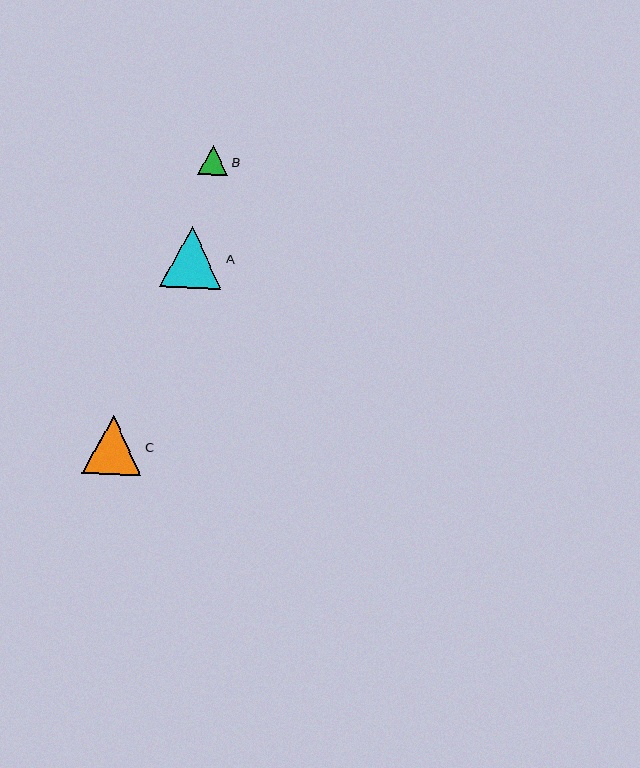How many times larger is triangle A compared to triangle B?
Triangle A is approximately 2.1 times the size of triangle B.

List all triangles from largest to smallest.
From largest to smallest: A, C, B.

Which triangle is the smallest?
Triangle B is the smallest with a size of approximately 30 pixels.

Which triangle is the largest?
Triangle A is the largest with a size of approximately 62 pixels.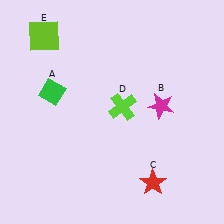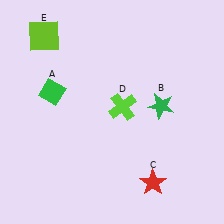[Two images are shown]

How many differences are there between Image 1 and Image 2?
There is 1 difference between the two images.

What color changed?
The star (B) changed from magenta in Image 1 to green in Image 2.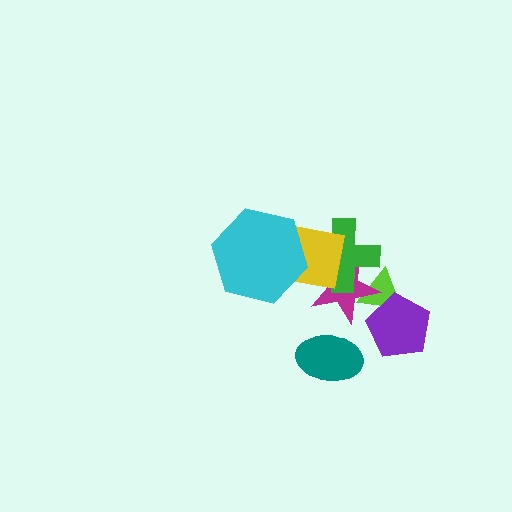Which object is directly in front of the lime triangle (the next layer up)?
The magenta star is directly in front of the lime triangle.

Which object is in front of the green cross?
The yellow square is in front of the green cross.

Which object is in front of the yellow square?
The cyan hexagon is in front of the yellow square.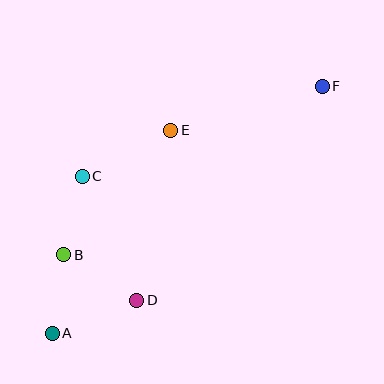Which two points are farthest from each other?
Points A and F are farthest from each other.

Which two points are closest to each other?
Points A and B are closest to each other.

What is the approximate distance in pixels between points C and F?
The distance between C and F is approximately 256 pixels.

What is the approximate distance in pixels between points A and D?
The distance between A and D is approximately 91 pixels.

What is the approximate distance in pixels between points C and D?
The distance between C and D is approximately 135 pixels.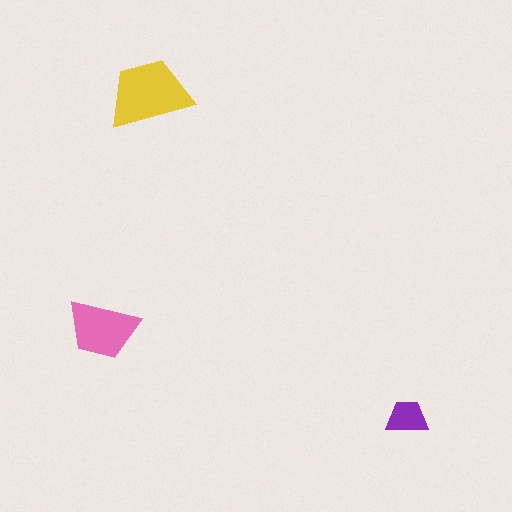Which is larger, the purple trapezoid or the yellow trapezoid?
The yellow one.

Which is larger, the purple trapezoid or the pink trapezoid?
The pink one.